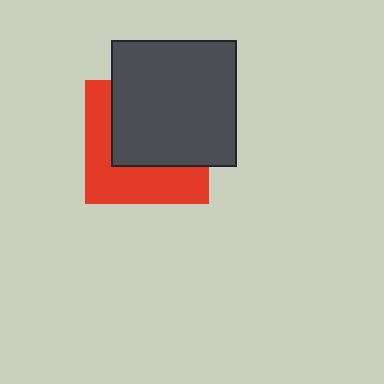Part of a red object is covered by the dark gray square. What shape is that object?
It is a square.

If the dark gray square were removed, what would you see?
You would see the complete red square.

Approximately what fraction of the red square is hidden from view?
Roughly 56% of the red square is hidden behind the dark gray square.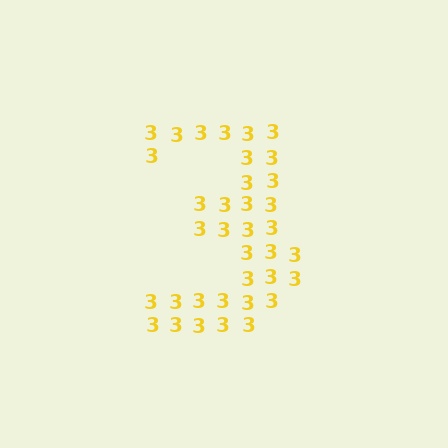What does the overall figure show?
The overall figure shows the digit 3.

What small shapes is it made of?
It is made of small digit 3's.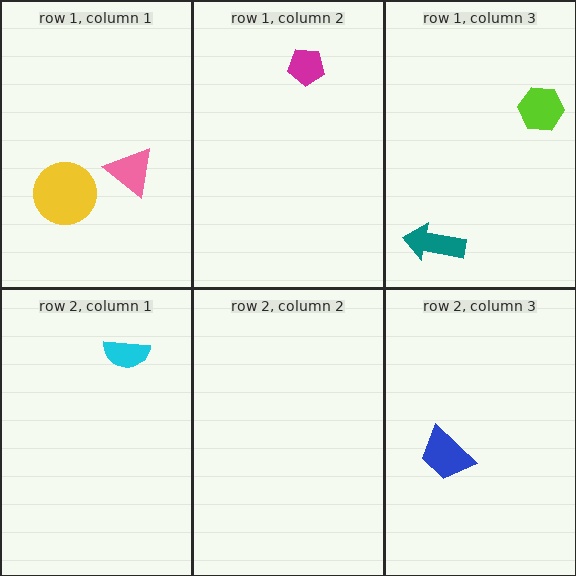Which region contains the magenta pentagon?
The row 1, column 2 region.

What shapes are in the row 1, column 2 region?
The magenta pentagon.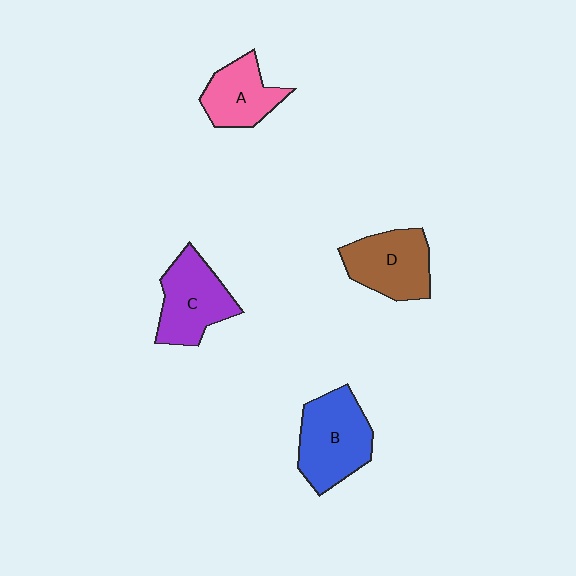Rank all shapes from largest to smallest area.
From largest to smallest: B (blue), C (purple), D (brown), A (pink).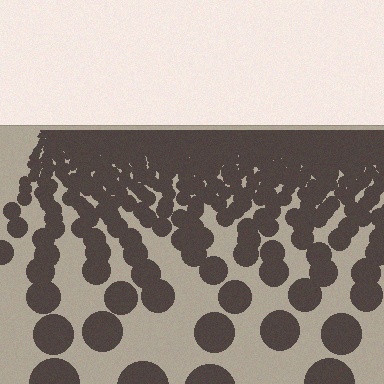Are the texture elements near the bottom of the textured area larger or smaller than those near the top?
Larger. Near the bottom, elements are closer to the viewer and appear at a bigger on-screen size.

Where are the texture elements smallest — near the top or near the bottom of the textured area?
Near the top.